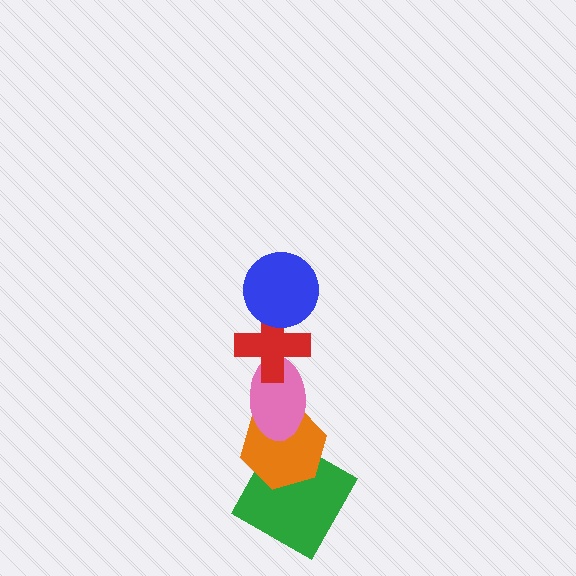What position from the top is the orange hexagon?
The orange hexagon is 4th from the top.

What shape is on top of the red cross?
The blue circle is on top of the red cross.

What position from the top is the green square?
The green square is 5th from the top.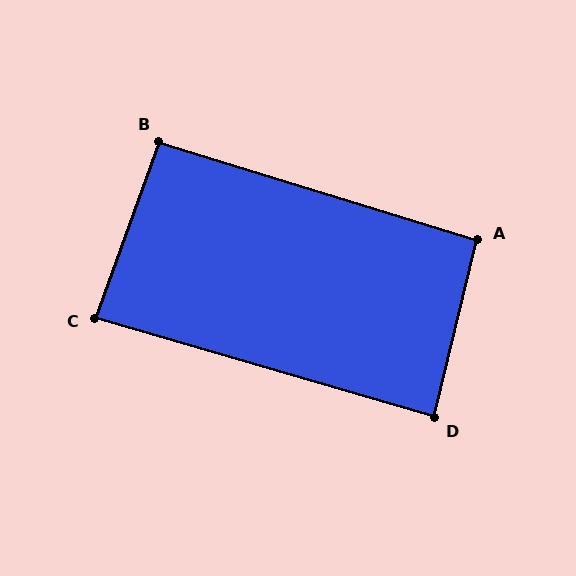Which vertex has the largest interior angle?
A, at approximately 94 degrees.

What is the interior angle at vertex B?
Approximately 93 degrees (approximately right).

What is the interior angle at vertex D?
Approximately 87 degrees (approximately right).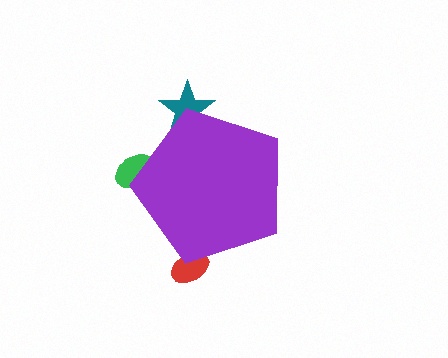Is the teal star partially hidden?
Yes, the teal star is partially hidden behind the purple pentagon.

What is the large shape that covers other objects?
A purple pentagon.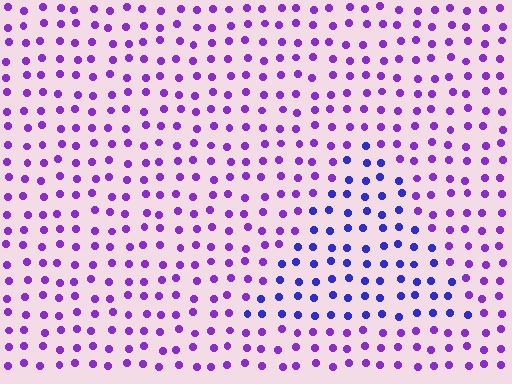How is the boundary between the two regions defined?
The boundary is defined purely by a slight shift in hue (about 33 degrees). Spacing, size, and orientation are identical on both sides.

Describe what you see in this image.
The image is filled with small purple elements in a uniform arrangement. A triangle-shaped region is visible where the elements are tinted to a slightly different hue, forming a subtle color boundary.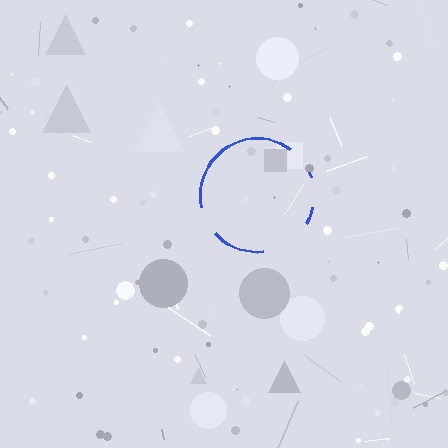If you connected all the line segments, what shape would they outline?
They would outline a circle.